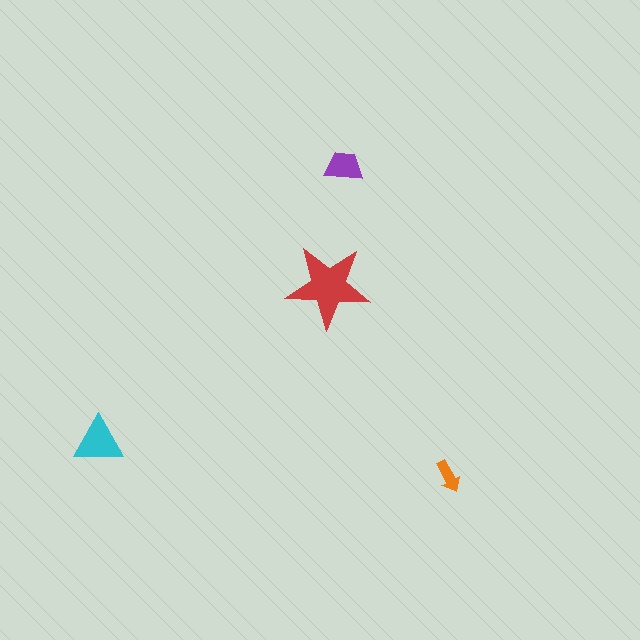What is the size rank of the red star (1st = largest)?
1st.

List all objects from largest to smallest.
The red star, the cyan triangle, the purple trapezoid, the orange arrow.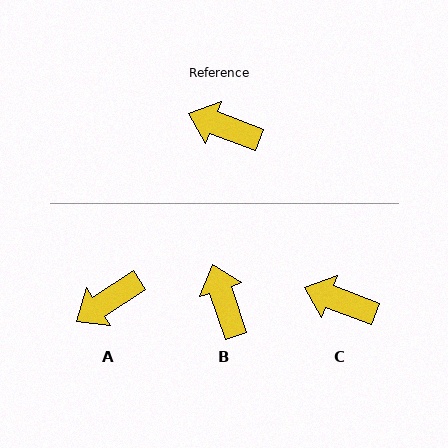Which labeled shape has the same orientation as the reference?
C.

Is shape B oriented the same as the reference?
No, it is off by about 51 degrees.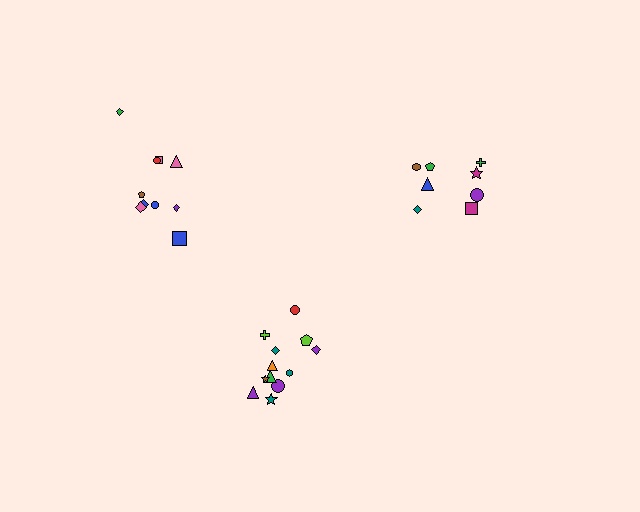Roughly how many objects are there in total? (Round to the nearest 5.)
Roughly 30 objects in total.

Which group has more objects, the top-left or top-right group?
The top-left group.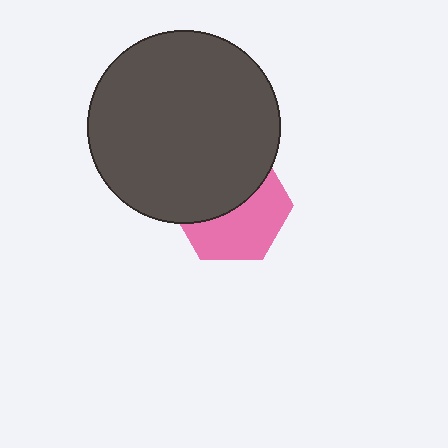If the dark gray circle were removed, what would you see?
You would see the complete pink hexagon.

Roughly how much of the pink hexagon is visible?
About half of it is visible (roughly 50%).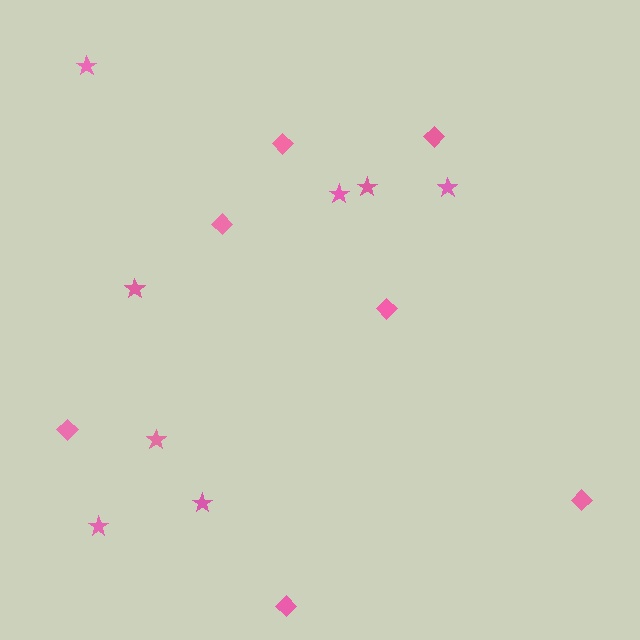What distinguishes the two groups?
There are 2 groups: one group of diamonds (7) and one group of stars (8).